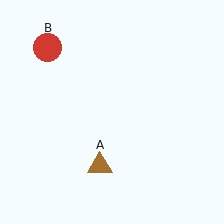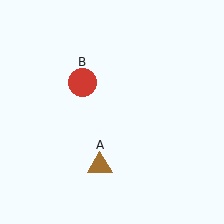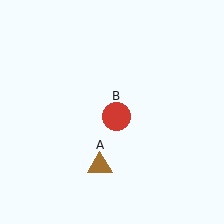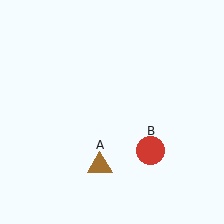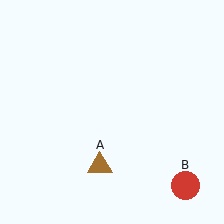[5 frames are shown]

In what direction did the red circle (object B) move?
The red circle (object B) moved down and to the right.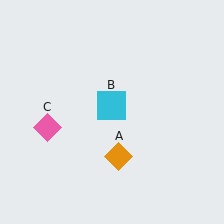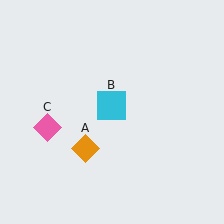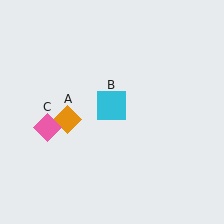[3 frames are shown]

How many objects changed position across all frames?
1 object changed position: orange diamond (object A).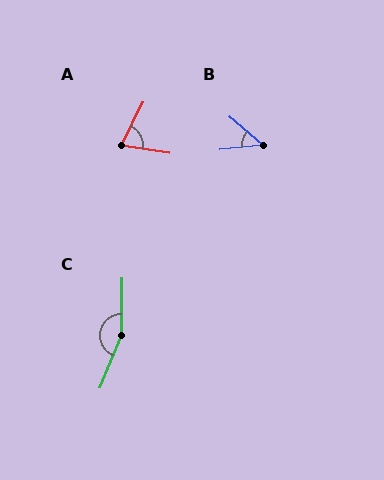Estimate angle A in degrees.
Approximately 74 degrees.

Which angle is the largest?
C, at approximately 158 degrees.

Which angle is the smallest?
B, at approximately 46 degrees.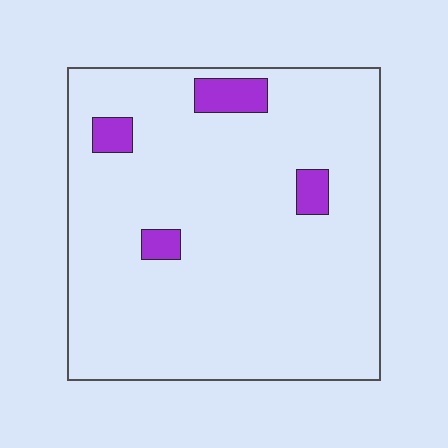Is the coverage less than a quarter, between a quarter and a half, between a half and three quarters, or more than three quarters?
Less than a quarter.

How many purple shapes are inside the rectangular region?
4.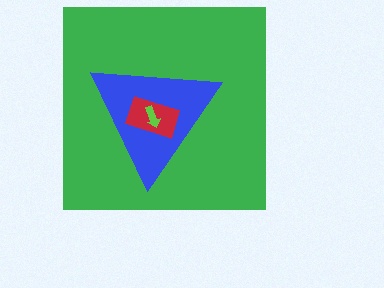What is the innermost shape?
The lime arrow.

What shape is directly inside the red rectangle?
The lime arrow.